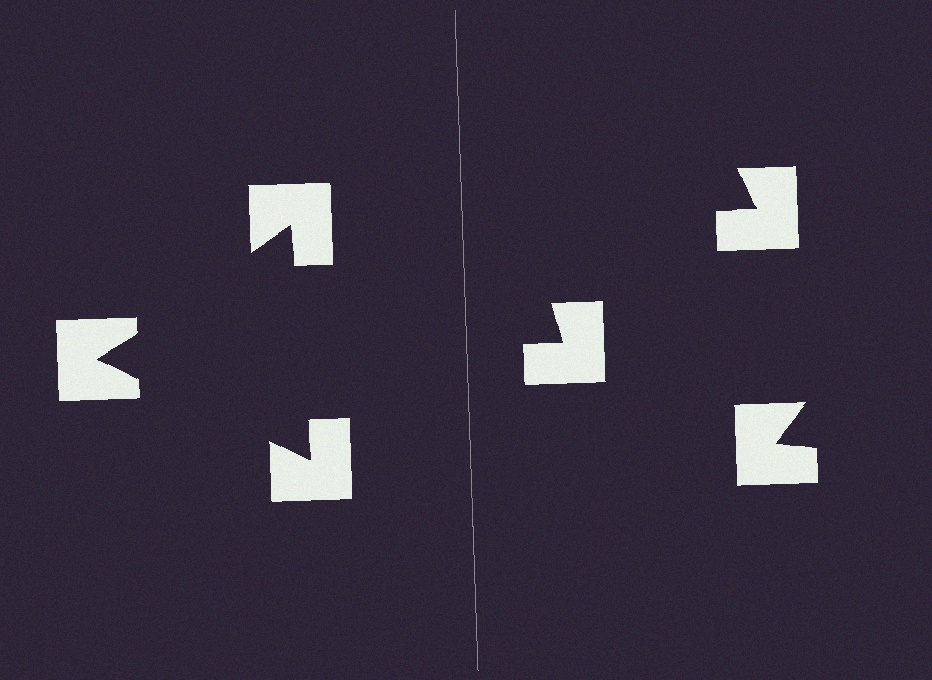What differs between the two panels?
The notched squares are positioned identically on both sides; only the wedge orientations differ. On the left they align to a triangle; on the right they are misaligned.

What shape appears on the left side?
An illusory triangle.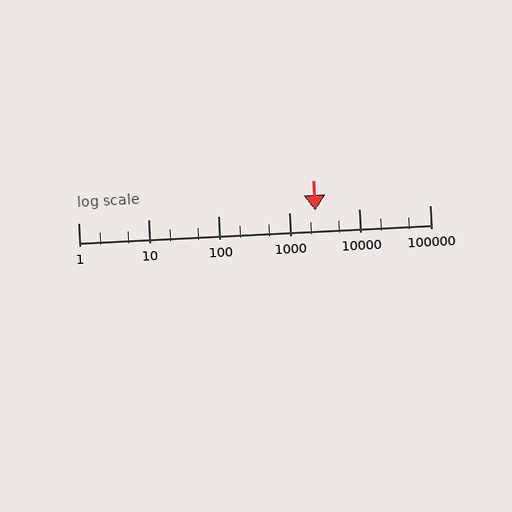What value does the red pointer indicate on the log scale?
The pointer indicates approximately 2400.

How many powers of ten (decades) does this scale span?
The scale spans 5 decades, from 1 to 100000.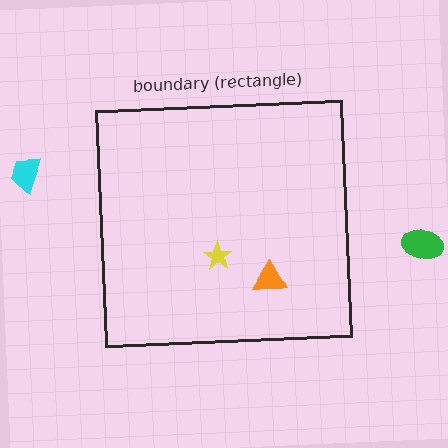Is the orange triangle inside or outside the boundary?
Inside.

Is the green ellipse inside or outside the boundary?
Outside.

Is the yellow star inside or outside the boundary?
Inside.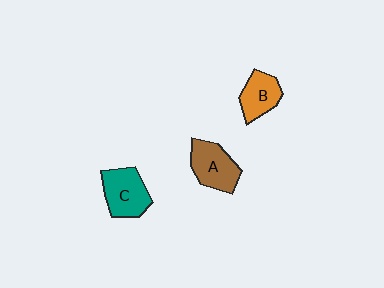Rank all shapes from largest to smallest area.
From largest to smallest: C (teal), A (brown), B (orange).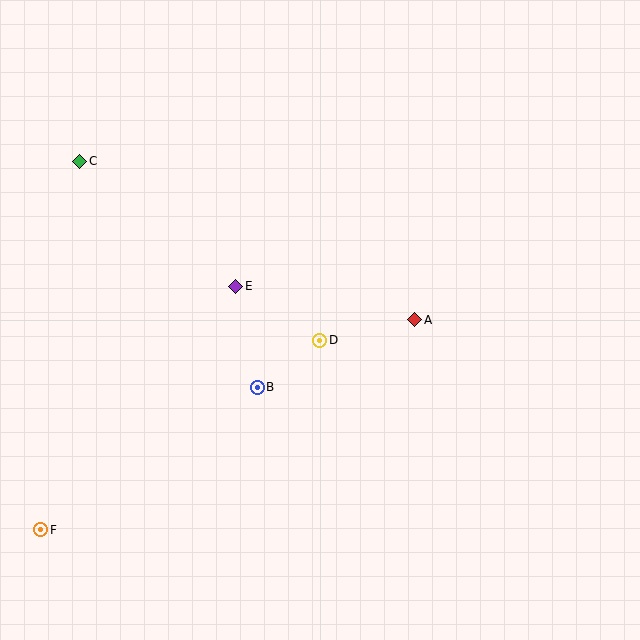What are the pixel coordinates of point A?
Point A is at (415, 320).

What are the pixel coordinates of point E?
Point E is at (236, 286).